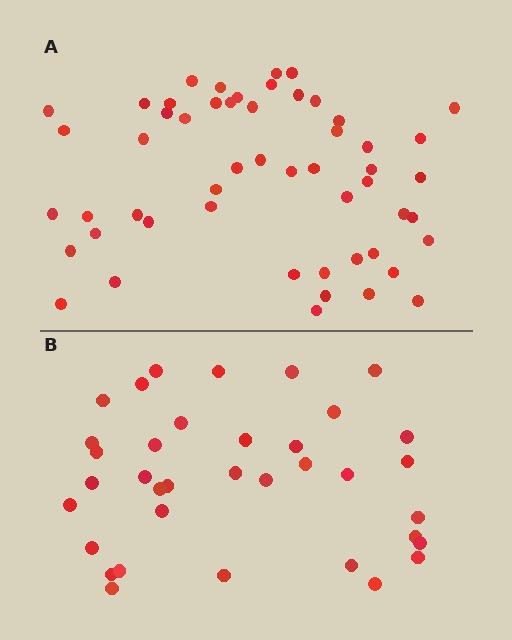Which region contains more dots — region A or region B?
Region A (the top region) has more dots.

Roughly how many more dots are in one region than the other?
Region A has approximately 15 more dots than region B.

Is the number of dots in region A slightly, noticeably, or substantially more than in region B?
Region A has substantially more. The ratio is roughly 1.5 to 1.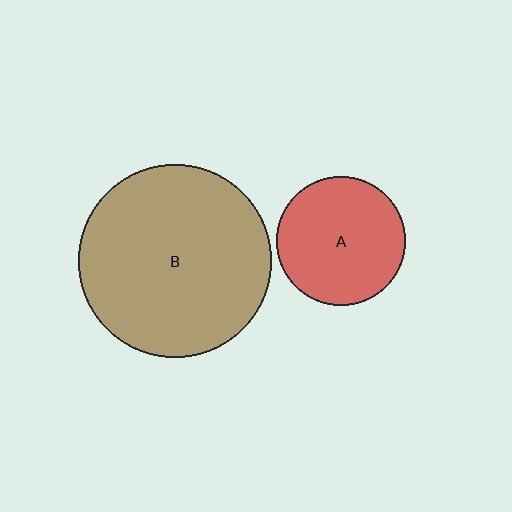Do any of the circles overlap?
No, none of the circles overlap.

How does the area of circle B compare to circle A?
Approximately 2.2 times.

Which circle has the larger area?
Circle B (brown).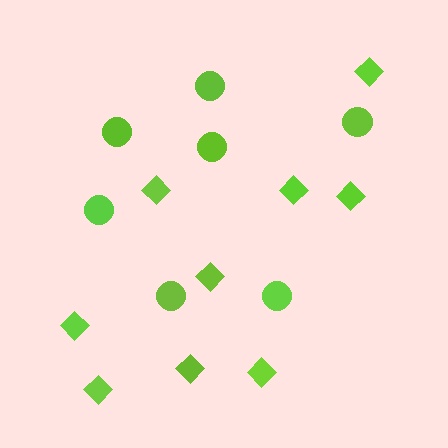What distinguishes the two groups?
There are 2 groups: one group of diamonds (9) and one group of circles (7).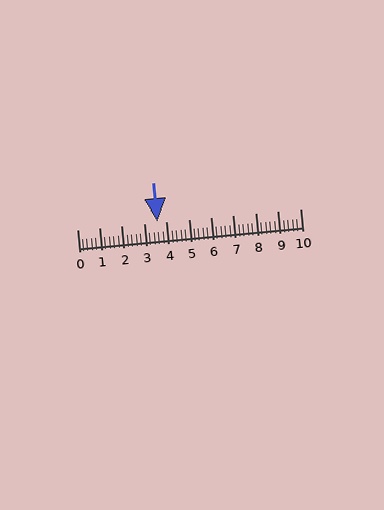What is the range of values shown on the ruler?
The ruler shows values from 0 to 10.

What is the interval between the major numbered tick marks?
The major tick marks are spaced 1 units apart.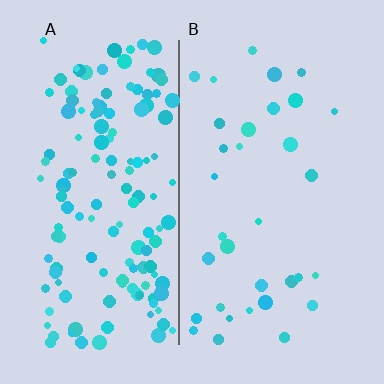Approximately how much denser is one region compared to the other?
Approximately 4.3× — region A over region B.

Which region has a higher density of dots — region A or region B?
A (the left).